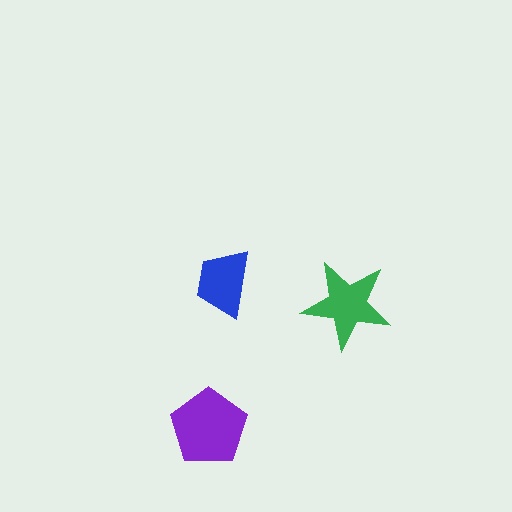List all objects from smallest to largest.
The blue trapezoid, the green star, the purple pentagon.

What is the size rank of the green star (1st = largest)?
2nd.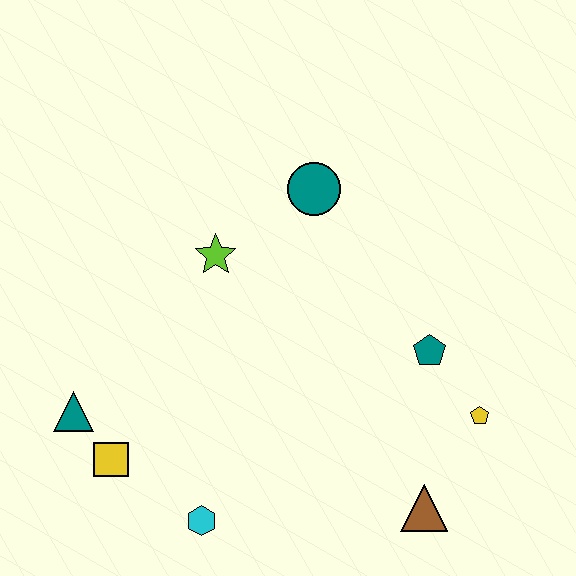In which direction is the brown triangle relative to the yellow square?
The brown triangle is to the right of the yellow square.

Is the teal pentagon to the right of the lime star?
Yes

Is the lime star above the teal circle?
No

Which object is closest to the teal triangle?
The yellow square is closest to the teal triangle.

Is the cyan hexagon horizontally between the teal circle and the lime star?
No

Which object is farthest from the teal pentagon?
The teal triangle is farthest from the teal pentagon.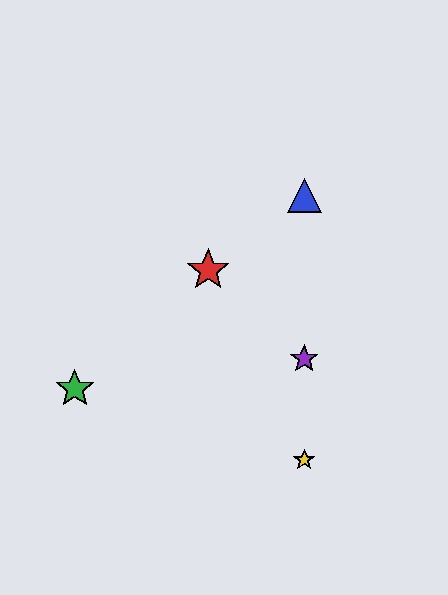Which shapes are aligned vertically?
The blue triangle, the yellow star, the purple star are aligned vertically.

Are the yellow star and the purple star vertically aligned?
Yes, both are at x≈304.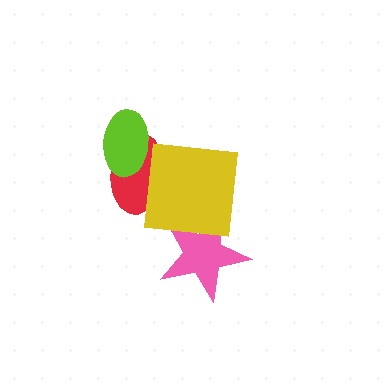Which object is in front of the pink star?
The yellow square is in front of the pink star.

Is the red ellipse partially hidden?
Yes, it is partially covered by another shape.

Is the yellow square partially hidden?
No, no other shape covers it.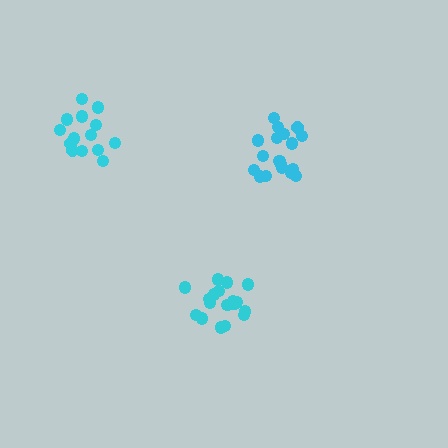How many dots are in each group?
Group 1: 19 dots, Group 2: 19 dots, Group 3: 14 dots (52 total).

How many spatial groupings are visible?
There are 3 spatial groupings.